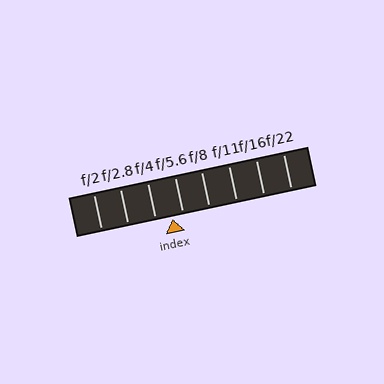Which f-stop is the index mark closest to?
The index mark is closest to f/5.6.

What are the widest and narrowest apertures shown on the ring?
The widest aperture shown is f/2 and the narrowest is f/22.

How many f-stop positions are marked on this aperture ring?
There are 8 f-stop positions marked.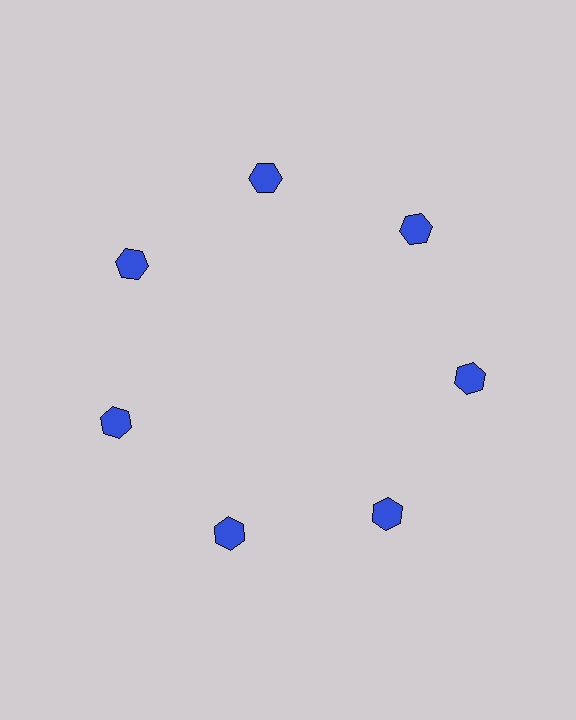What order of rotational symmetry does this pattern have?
This pattern has 7-fold rotational symmetry.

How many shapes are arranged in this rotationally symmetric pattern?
There are 7 shapes, arranged in 7 groups of 1.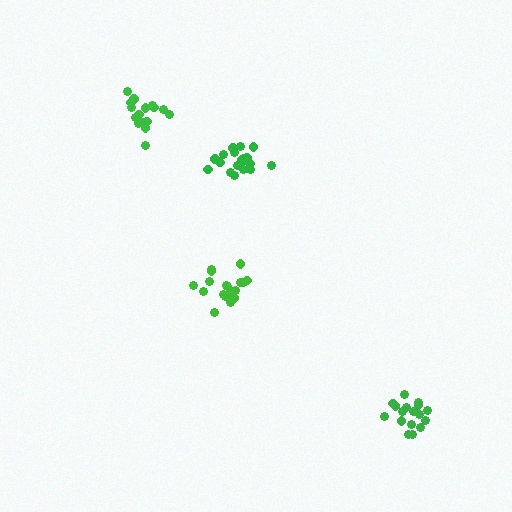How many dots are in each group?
Group 1: 16 dots, Group 2: 18 dots, Group 3: 17 dots, Group 4: 21 dots (72 total).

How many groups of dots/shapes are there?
There are 4 groups.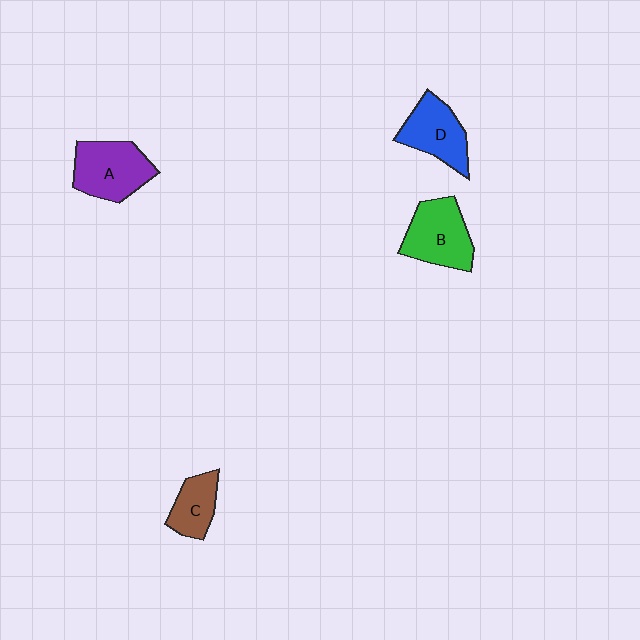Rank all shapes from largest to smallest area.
From largest to smallest: A (purple), B (green), D (blue), C (brown).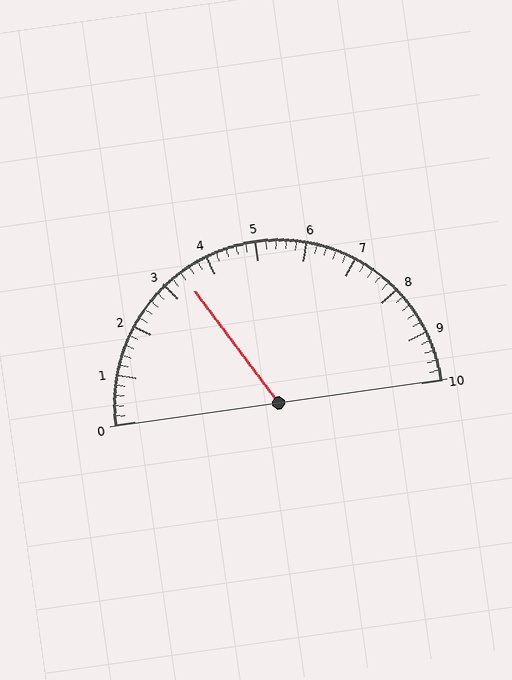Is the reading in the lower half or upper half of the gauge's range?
The reading is in the lower half of the range (0 to 10).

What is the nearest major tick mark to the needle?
The nearest major tick mark is 3.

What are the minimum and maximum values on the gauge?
The gauge ranges from 0 to 10.